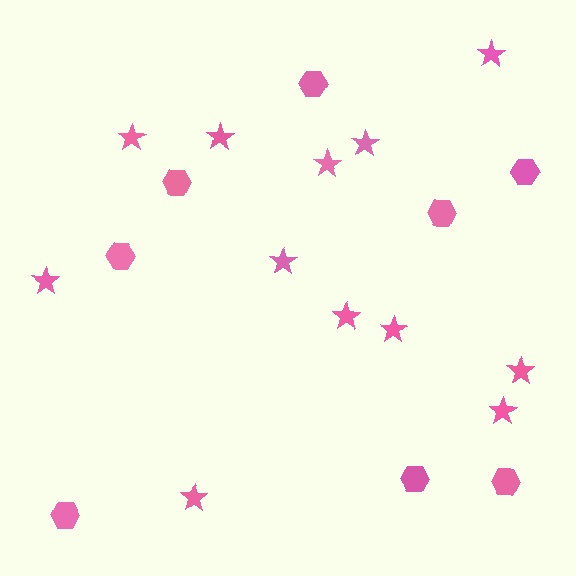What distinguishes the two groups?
There are 2 groups: one group of stars (12) and one group of hexagons (8).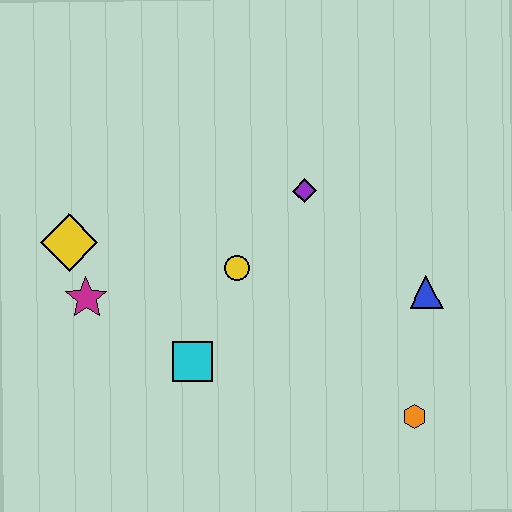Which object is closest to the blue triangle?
The orange hexagon is closest to the blue triangle.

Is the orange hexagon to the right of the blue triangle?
No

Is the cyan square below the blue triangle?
Yes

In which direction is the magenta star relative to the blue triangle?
The magenta star is to the left of the blue triangle.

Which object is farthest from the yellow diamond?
The orange hexagon is farthest from the yellow diamond.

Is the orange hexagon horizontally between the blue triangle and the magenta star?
Yes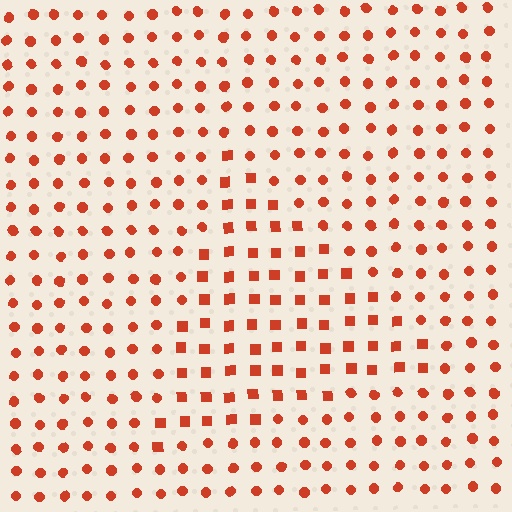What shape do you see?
I see a triangle.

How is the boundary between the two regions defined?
The boundary is defined by a change in element shape: squares inside vs. circles outside. All elements share the same color and spacing.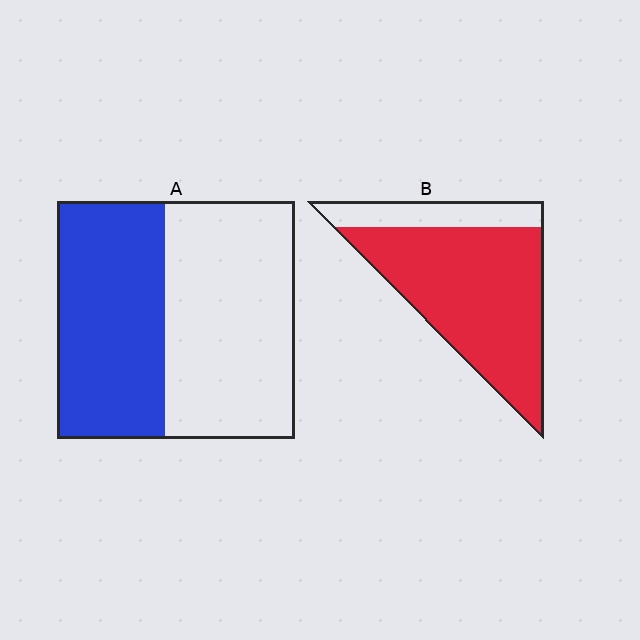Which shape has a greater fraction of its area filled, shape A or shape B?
Shape B.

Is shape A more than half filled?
No.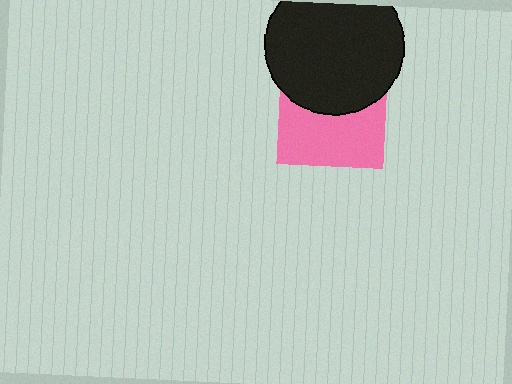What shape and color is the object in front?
The object in front is a black circle.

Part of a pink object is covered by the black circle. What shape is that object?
It is a square.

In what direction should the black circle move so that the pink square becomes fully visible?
The black circle should move up. That is the shortest direction to clear the overlap and leave the pink square fully visible.